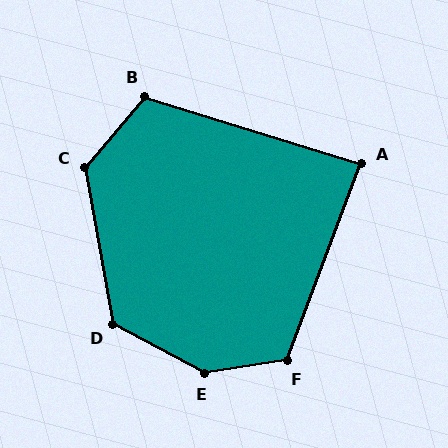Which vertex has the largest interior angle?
E, at approximately 143 degrees.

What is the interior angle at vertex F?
Approximately 119 degrees (obtuse).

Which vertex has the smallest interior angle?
A, at approximately 86 degrees.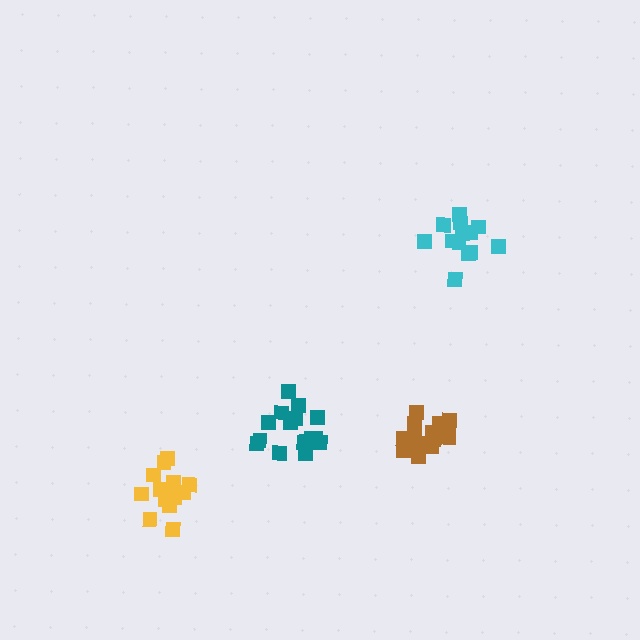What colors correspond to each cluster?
The clusters are colored: teal, cyan, yellow, brown.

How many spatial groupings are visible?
There are 4 spatial groupings.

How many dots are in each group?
Group 1: 17 dots, Group 2: 13 dots, Group 3: 14 dots, Group 4: 16 dots (60 total).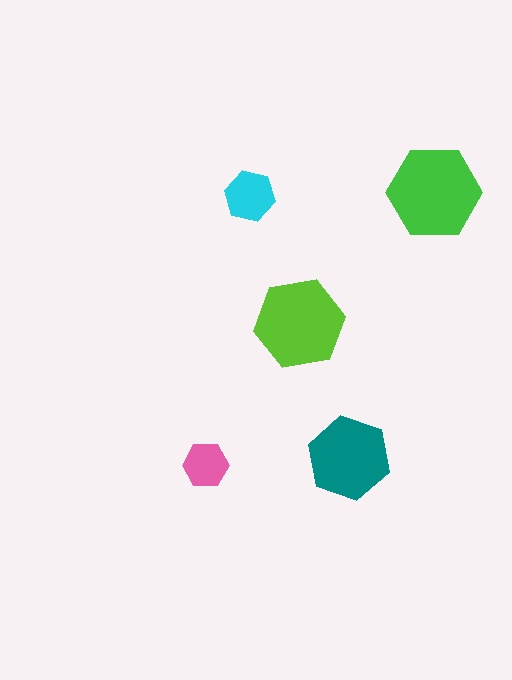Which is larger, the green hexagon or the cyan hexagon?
The green one.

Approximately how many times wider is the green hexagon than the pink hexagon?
About 2 times wider.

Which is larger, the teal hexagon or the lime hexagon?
The lime one.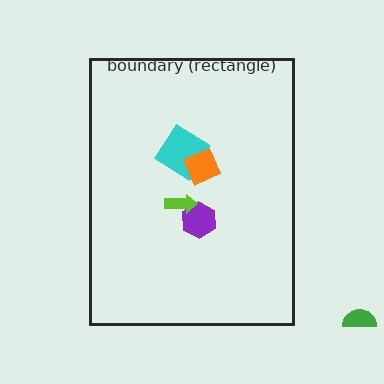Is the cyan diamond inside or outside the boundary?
Inside.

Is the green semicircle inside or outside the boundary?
Outside.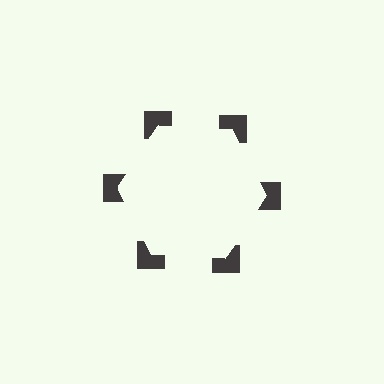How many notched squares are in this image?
There are 6 — one at each vertex of the illusory hexagon.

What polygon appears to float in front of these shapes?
An illusory hexagon — its edges are inferred from the aligned wedge cuts in the notched squares, not physically drawn.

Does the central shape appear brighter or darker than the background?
It typically appears slightly brighter than the background, even though no actual brightness change is drawn.